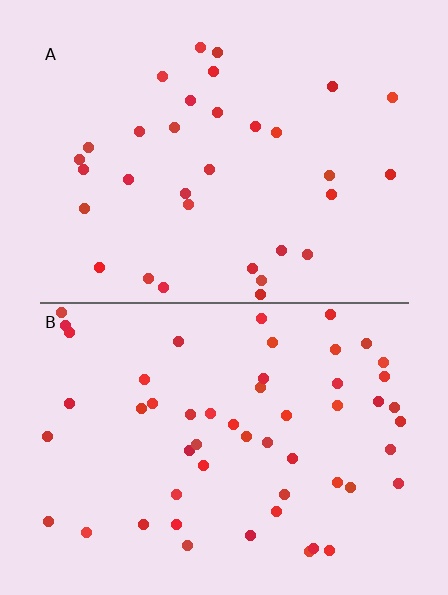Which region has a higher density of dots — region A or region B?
B (the bottom).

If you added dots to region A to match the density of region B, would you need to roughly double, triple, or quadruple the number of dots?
Approximately double.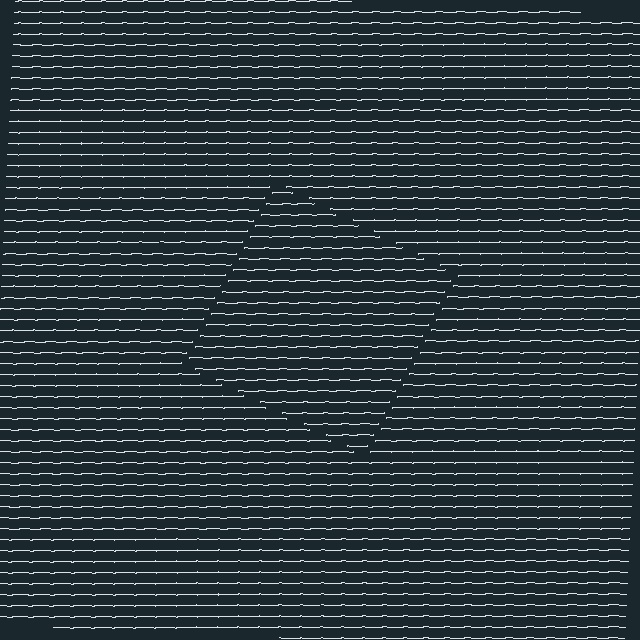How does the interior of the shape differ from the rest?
The interior of the shape contains the same grating, shifted by half a period — the contour is defined by the phase discontinuity where line-ends from the inner and outer gratings abut.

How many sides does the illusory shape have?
4 sides — the line-ends trace a square.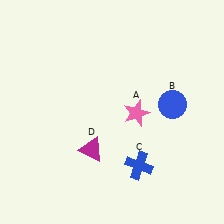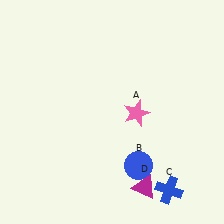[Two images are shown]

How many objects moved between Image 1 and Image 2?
3 objects moved between the two images.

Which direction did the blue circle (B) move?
The blue circle (B) moved down.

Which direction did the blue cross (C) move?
The blue cross (C) moved right.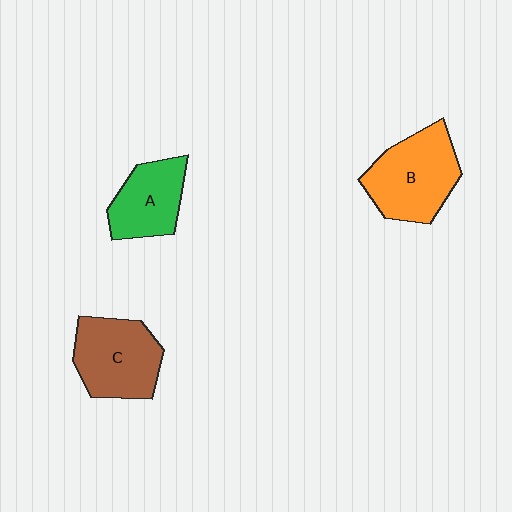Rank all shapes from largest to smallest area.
From largest to smallest: B (orange), C (brown), A (green).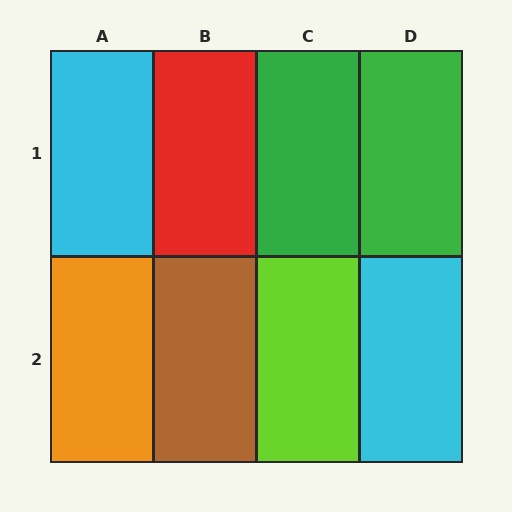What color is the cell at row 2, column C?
Lime.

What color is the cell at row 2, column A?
Orange.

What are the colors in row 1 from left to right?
Cyan, red, green, green.